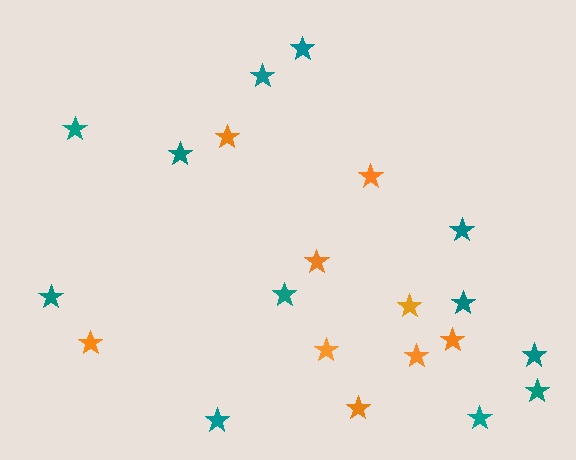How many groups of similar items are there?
There are 2 groups: one group of teal stars (12) and one group of orange stars (9).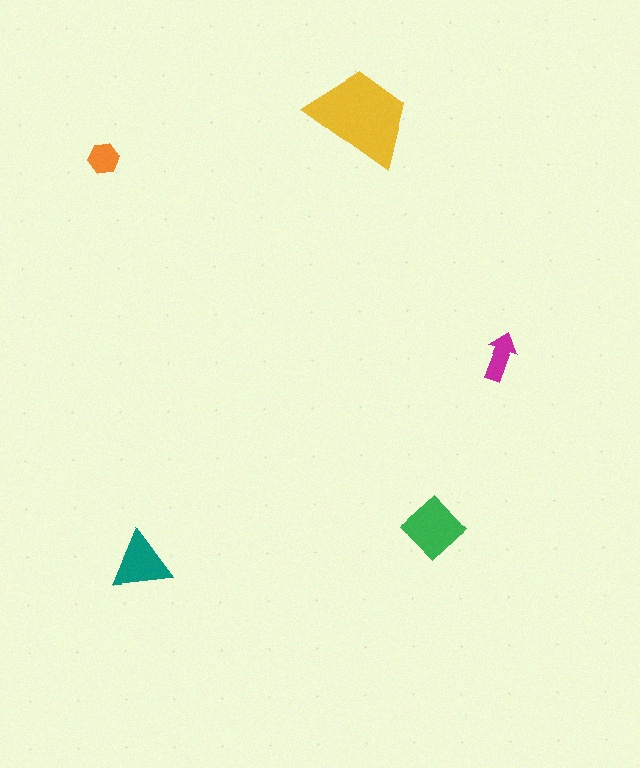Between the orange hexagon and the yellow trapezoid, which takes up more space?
The yellow trapezoid.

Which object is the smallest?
The orange hexagon.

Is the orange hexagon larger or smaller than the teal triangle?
Smaller.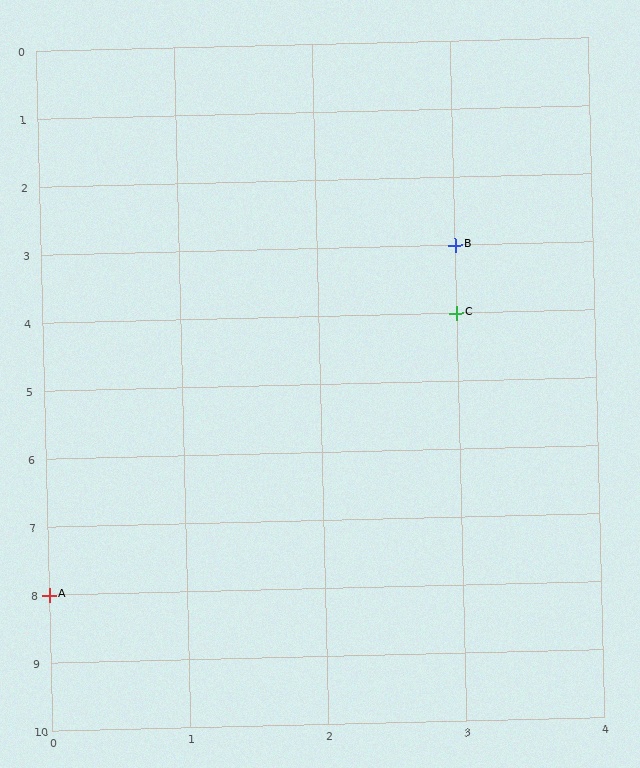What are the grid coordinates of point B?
Point B is at grid coordinates (3, 3).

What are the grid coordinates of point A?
Point A is at grid coordinates (0, 8).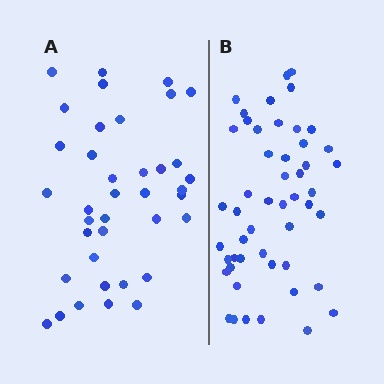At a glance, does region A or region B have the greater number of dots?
Region B (the right region) has more dots.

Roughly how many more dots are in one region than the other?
Region B has roughly 12 or so more dots than region A.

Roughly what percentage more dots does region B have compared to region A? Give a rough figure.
About 30% more.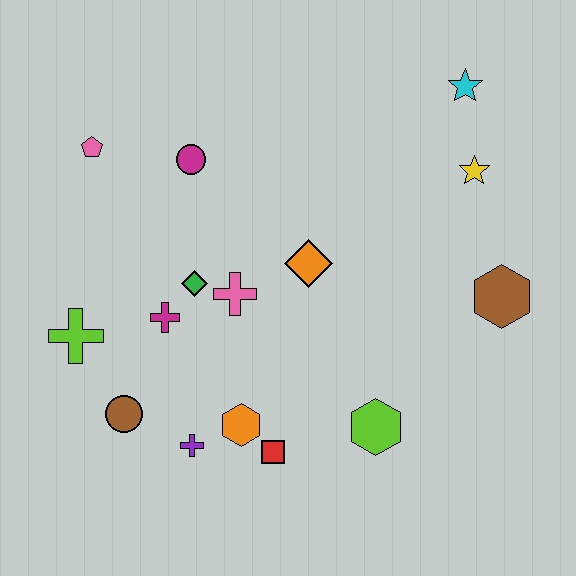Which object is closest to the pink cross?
The green diamond is closest to the pink cross.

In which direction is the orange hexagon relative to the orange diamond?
The orange hexagon is below the orange diamond.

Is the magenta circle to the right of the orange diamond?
No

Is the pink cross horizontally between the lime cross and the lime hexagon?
Yes